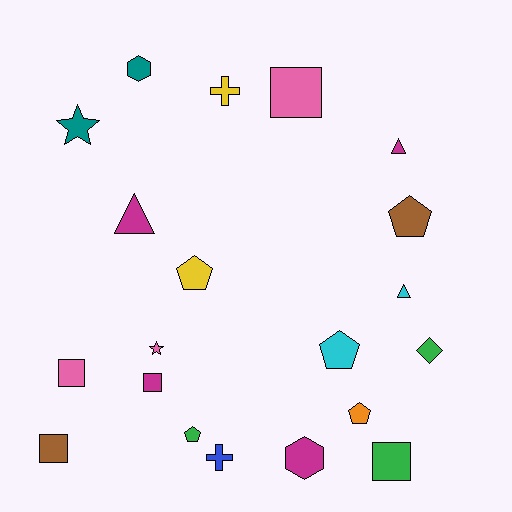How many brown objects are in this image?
There are 2 brown objects.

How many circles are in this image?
There are no circles.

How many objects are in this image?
There are 20 objects.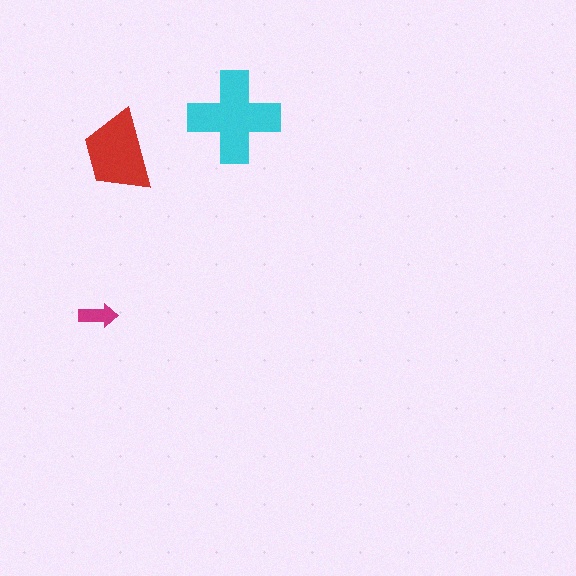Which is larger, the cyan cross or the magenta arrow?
The cyan cross.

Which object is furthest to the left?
The magenta arrow is leftmost.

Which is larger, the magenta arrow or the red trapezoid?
The red trapezoid.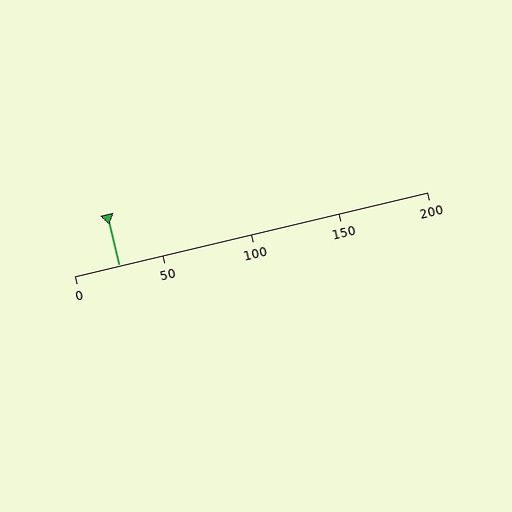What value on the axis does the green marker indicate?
The marker indicates approximately 25.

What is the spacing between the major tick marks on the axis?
The major ticks are spaced 50 apart.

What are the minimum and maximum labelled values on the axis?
The axis runs from 0 to 200.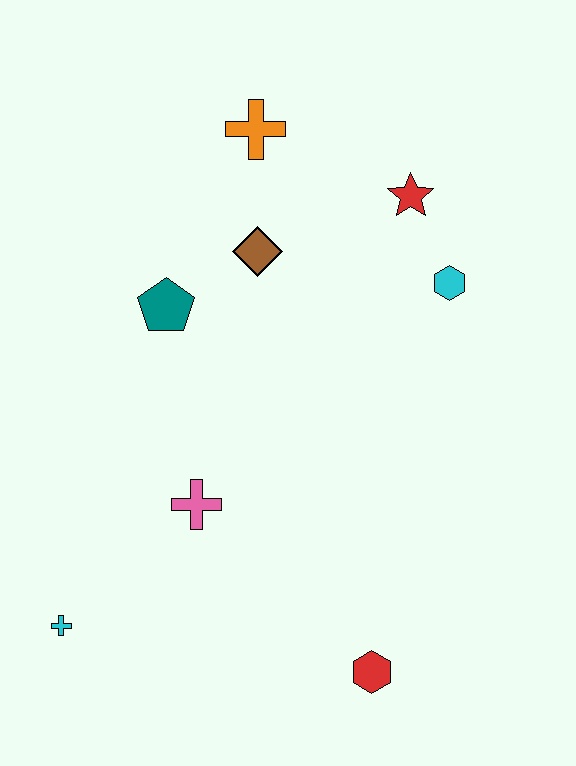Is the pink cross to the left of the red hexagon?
Yes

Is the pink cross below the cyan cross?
No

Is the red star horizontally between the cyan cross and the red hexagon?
No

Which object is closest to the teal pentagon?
The brown diamond is closest to the teal pentagon.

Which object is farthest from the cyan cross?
The red star is farthest from the cyan cross.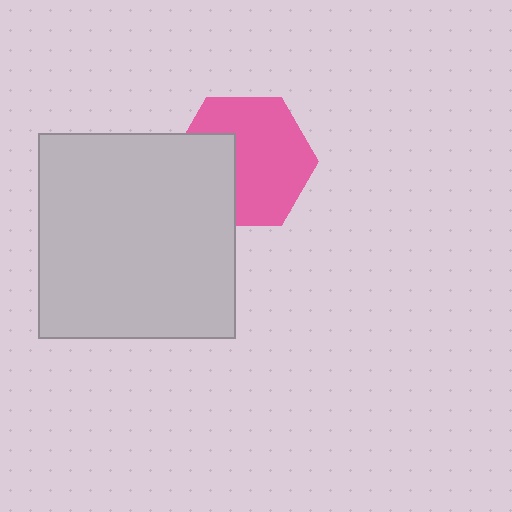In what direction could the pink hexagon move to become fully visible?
The pink hexagon could move right. That would shift it out from behind the light gray rectangle entirely.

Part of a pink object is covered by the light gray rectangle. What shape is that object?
It is a hexagon.